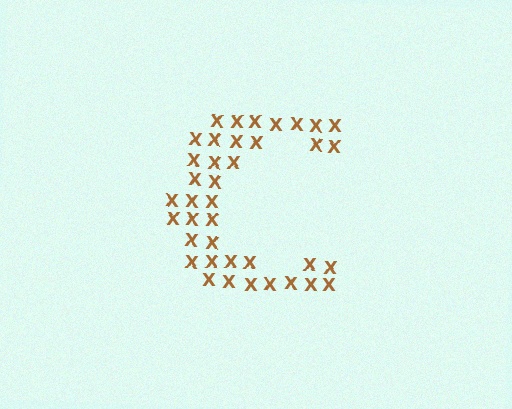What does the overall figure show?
The overall figure shows the letter C.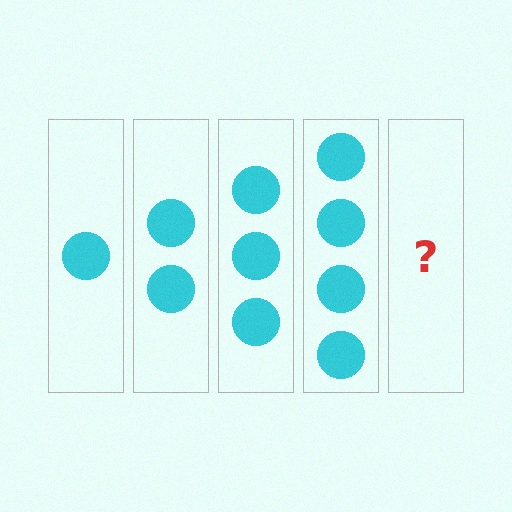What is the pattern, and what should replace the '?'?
The pattern is that each step adds one more circle. The '?' should be 5 circles.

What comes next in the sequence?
The next element should be 5 circles.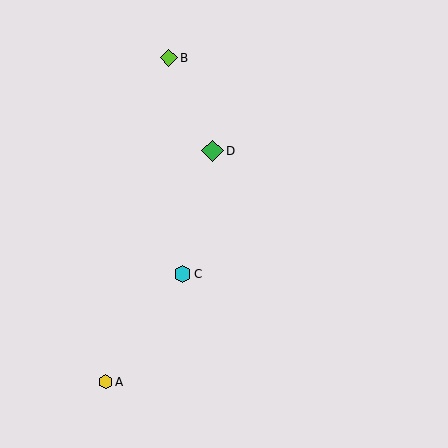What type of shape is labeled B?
Shape B is a lime diamond.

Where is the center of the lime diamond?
The center of the lime diamond is at (169, 58).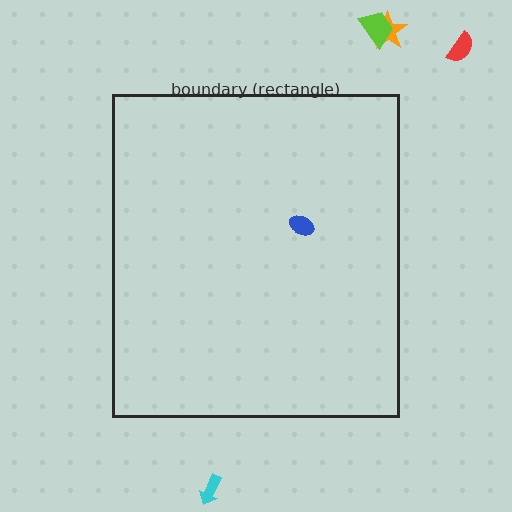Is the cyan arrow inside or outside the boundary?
Outside.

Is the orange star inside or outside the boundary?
Outside.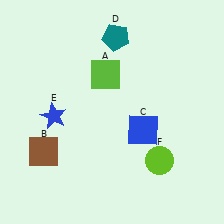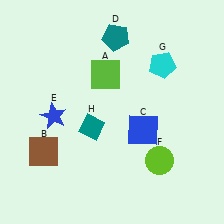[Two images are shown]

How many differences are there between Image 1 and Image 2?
There are 2 differences between the two images.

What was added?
A cyan pentagon (G), a teal diamond (H) were added in Image 2.